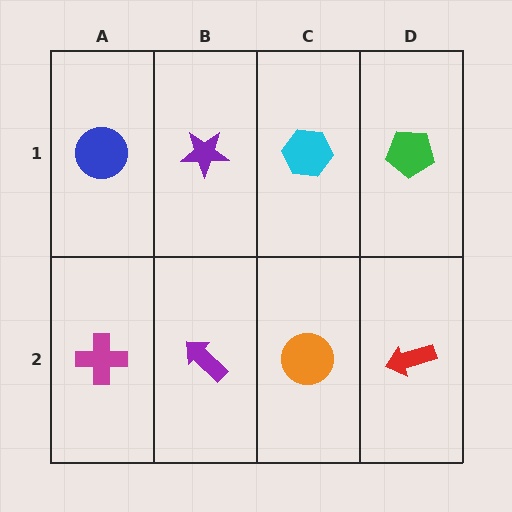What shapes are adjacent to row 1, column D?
A red arrow (row 2, column D), a cyan hexagon (row 1, column C).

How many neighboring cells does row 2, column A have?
2.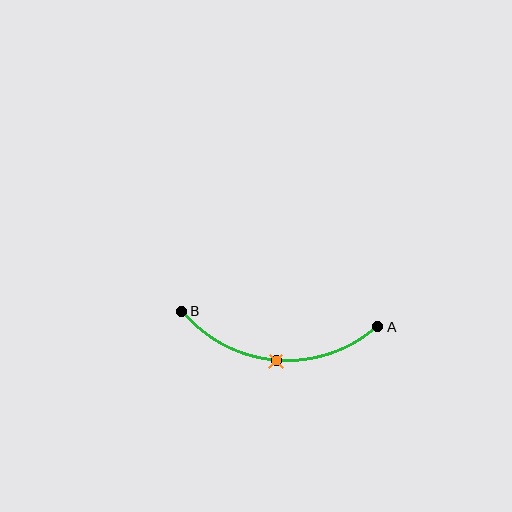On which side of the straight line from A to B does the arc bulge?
The arc bulges below the straight line connecting A and B.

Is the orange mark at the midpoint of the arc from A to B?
Yes. The orange mark lies on the arc at equal arc-length from both A and B — it is the arc midpoint.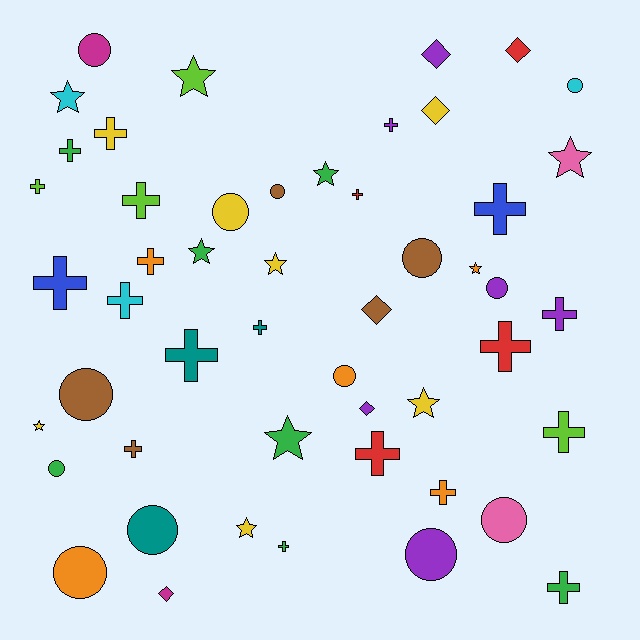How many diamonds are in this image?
There are 6 diamonds.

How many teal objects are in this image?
There are 3 teal objects.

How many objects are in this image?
There are 50 objects.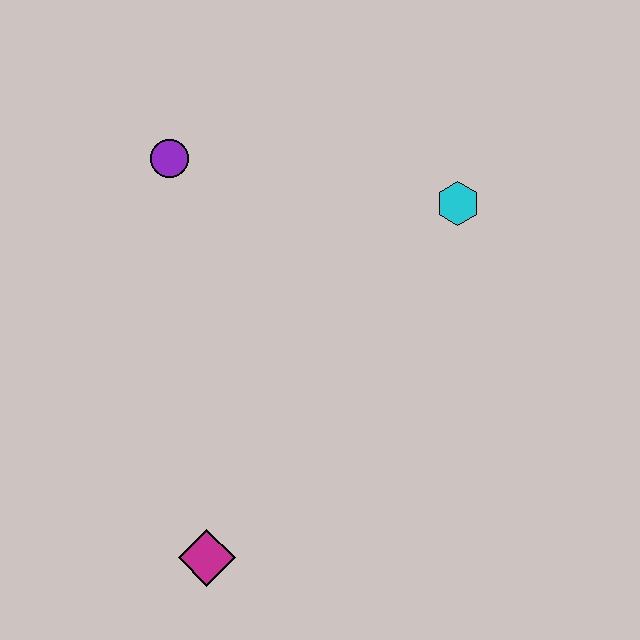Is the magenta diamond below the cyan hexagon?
Yes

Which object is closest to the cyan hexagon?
The purple circle is closest to the cyan hexagon.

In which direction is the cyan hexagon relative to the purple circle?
The cyan hexagon is to the right of the purple circle.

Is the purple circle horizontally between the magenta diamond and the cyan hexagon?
No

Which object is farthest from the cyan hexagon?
The magenta diamond is farthest from the cyan hexagon.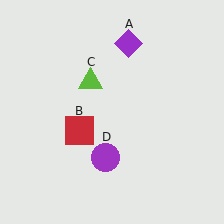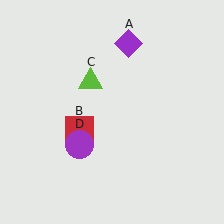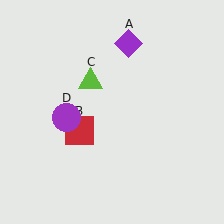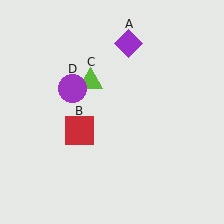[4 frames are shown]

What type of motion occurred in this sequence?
The purple circle (object D) rotated clockwise around the center of the scene.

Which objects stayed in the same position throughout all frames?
Purple diamond (object A) and red square (object B) and lime triangle (object C) remained stationary.